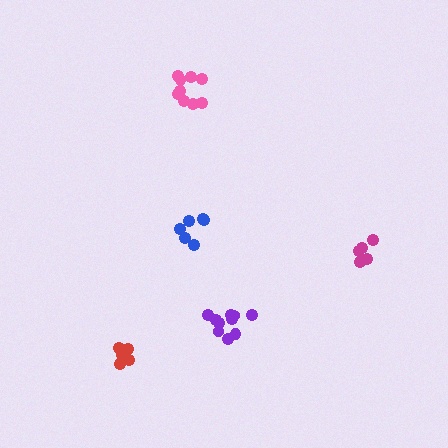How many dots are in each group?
Group 1: 11 dots, Group 2: 5 dots, Group 3: 9 dots, Group 4: 5 dots, Group 5: 6 dots (36 total).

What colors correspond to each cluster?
The clusters are colored: purple, red, pink, magenta, blue.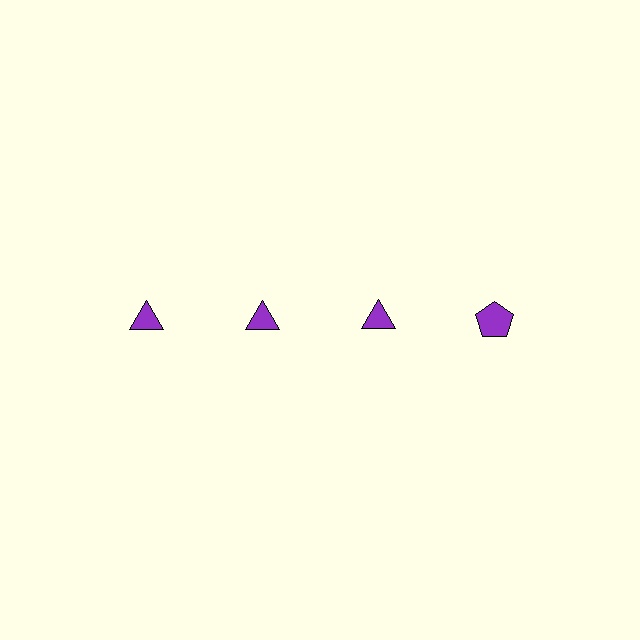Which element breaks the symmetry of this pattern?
The purple pentagon in the top row, second from right column breaks the symmetry. All other shapes are purple triangles.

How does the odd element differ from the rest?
It has a different shape: pentagon instead of triangle.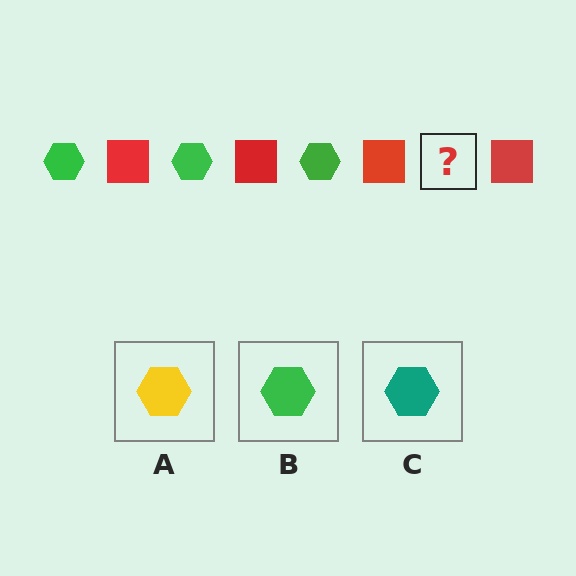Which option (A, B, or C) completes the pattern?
B.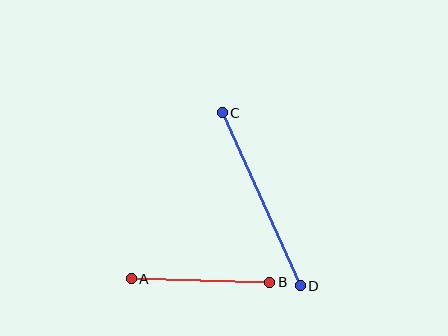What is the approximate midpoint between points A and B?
The midpoint is at approximately (201, 281) pixels.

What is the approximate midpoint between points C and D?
The midpoint is at approximately (261, 199) pixels.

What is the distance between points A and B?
The distance is approximately 139 pixels.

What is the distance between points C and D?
The distance is approximately 190 pixels.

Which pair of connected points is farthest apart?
Points C and D are farthest apart.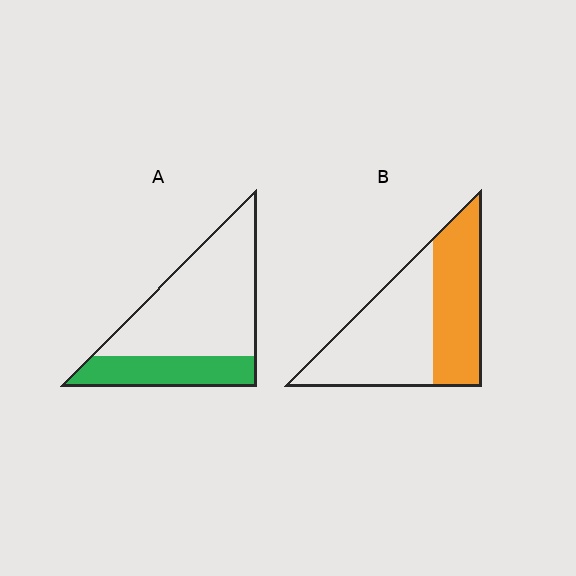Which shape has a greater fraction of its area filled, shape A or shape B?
Shape B.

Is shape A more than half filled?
No.